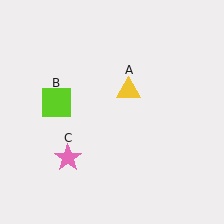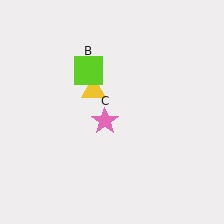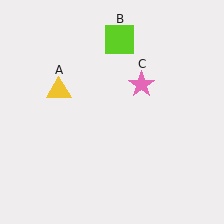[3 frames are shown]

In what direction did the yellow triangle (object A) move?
The yellow triangle (object A) moved left.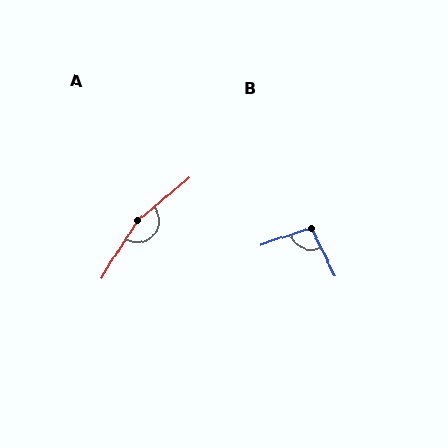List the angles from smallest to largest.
B (98°), A (162°).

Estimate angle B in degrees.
Approximately 98 degrees.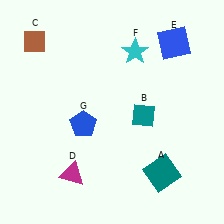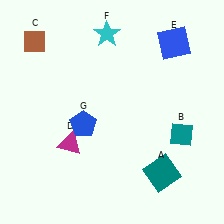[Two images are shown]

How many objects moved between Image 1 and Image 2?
3 objects moved between the two images.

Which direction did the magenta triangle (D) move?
The magenta triangle (D) moved up.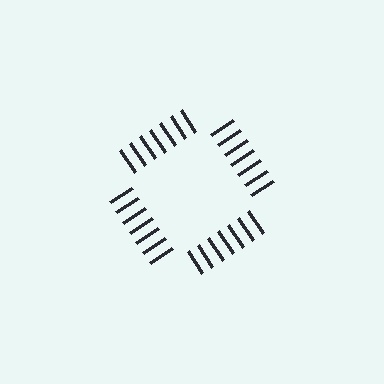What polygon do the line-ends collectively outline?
An illusory square — the line segments terminate on its edges but no continuous stroke is drawn.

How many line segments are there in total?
28 — 7 along each of the 4 edges.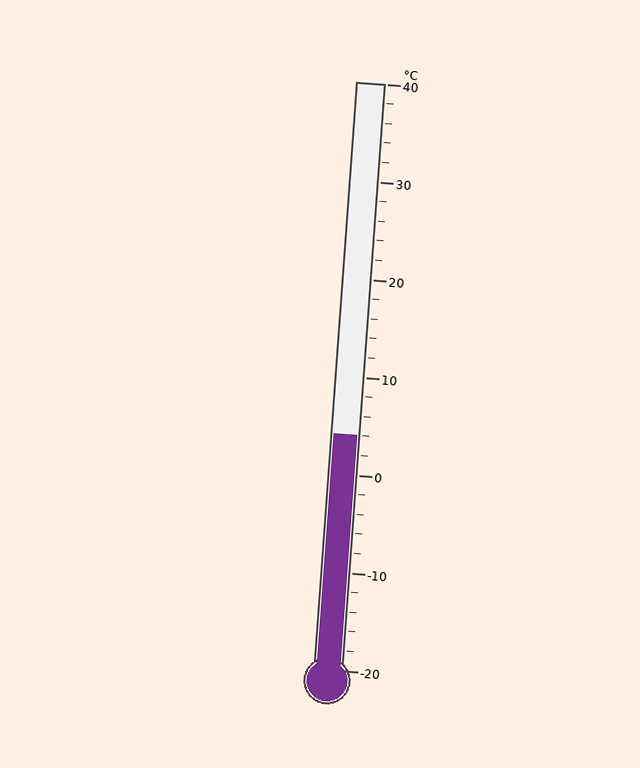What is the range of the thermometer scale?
The thermometer scale ranges from -20°C to 40°C.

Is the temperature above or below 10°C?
The temperature is below 10°C.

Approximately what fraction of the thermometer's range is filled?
The thermometer is filled to approximately 40% of its range.